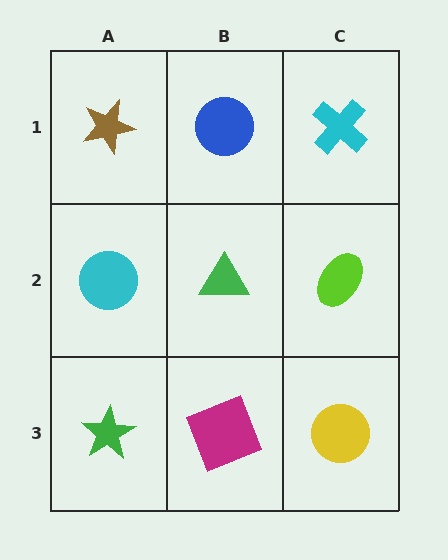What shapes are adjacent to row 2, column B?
A blue circle (row 1, column B), a magenta square (row 3, column B), a cyan circle (row 2, column A), a lime ellipse (row 2, column C).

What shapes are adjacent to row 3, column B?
A green triangle (row 2, column B), a green star (row 3, column A), a yellow circle (row 3, column C).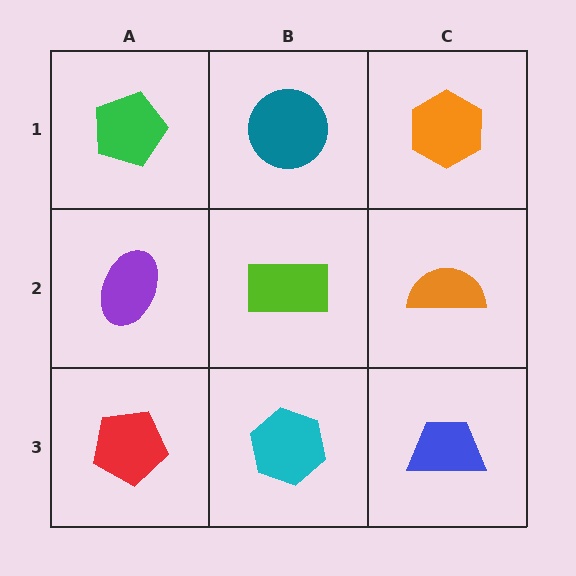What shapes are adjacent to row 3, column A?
A purple ellipse (row 2, column A), a cyan hexagon (row 3, column B).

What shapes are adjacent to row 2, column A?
A green pentagon (row 1, column A), a red pentagon (row 3, column A), a lime rectangle (row 2, column B).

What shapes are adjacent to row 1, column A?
A purple ellipse (row 2, column A), a teal circle (row 1, column B).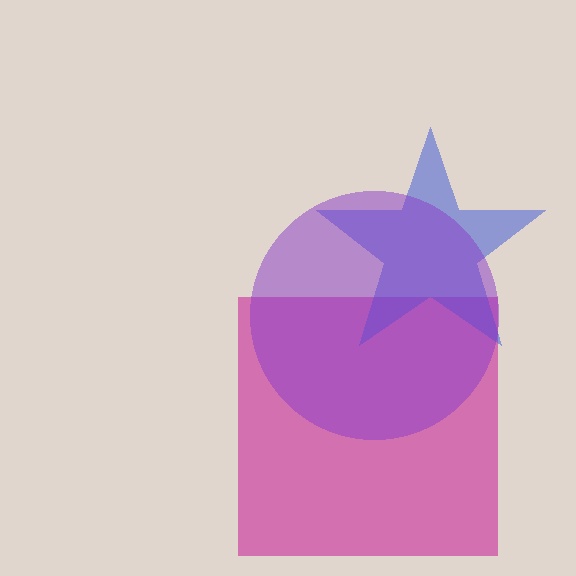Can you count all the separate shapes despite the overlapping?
Yes, there are 3 separate shapes.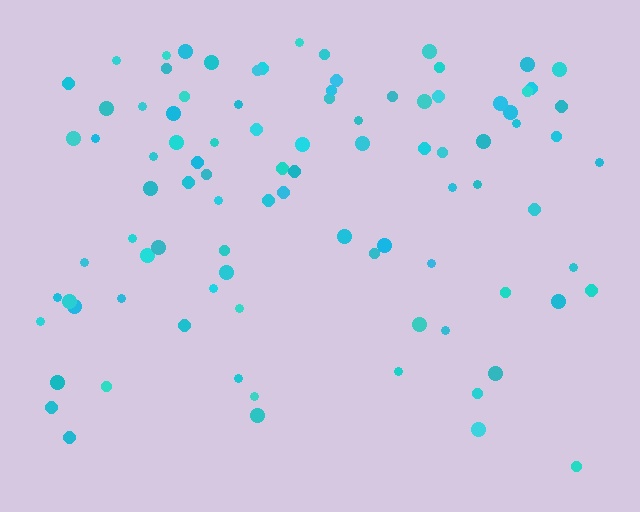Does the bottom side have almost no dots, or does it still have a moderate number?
Still a moderate number, just noticeably fewer than the top.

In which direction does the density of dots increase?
From bottom to top, with the top side densest.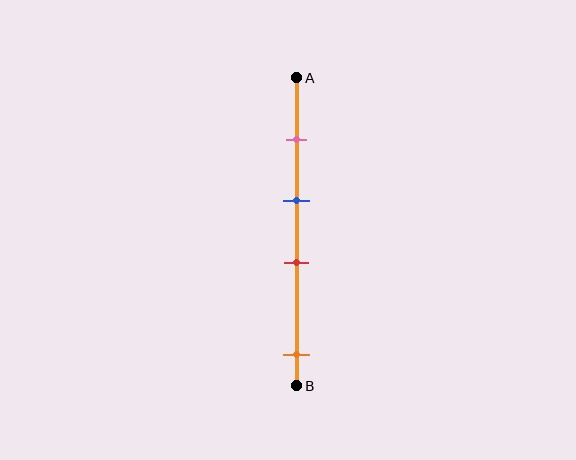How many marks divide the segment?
There are 4 marks dividing the segment.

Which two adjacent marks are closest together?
The blue and red marks are the closest adjacent pair.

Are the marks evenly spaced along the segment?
No, the marks are not evenly spaced.